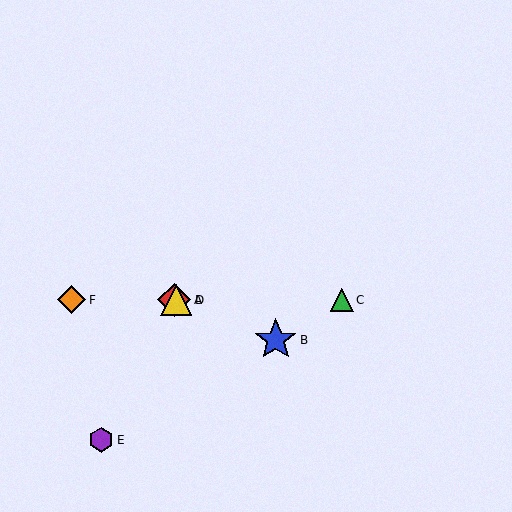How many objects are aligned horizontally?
4 objects (A, C, D, F) are aligned horizontally.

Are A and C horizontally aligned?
Yes, both are at y≈300.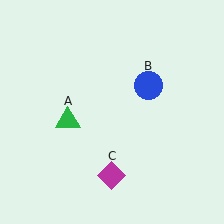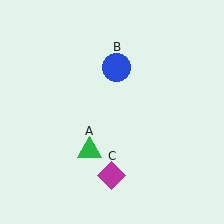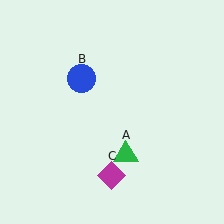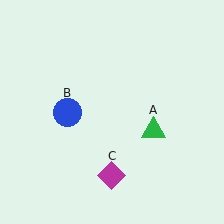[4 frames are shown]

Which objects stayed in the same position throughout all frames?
Magenta diamond (object C) remained stationary.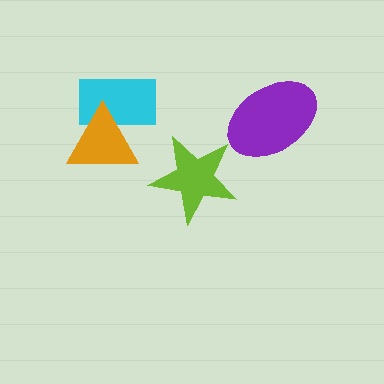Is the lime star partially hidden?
No, no other shape covers it.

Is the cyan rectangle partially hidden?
Yes, it is partially covered by another shape.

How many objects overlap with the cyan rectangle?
1 object overlaps with the cyan rectangle.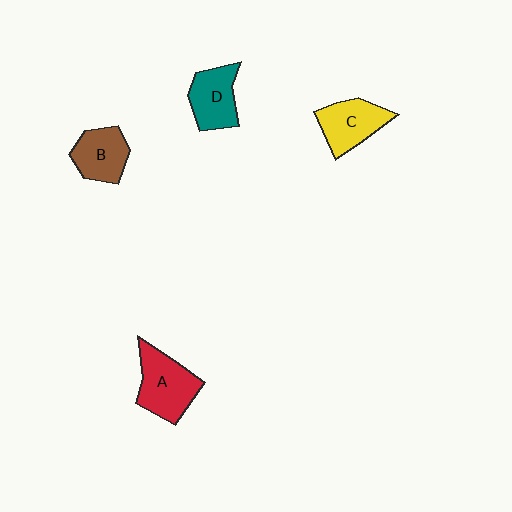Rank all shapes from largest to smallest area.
From largest to smallest: A (red), C (yellow), D (teal), B (brown).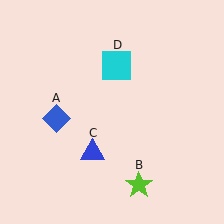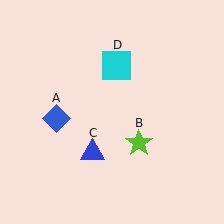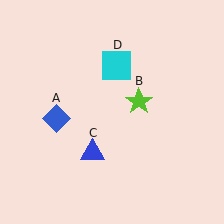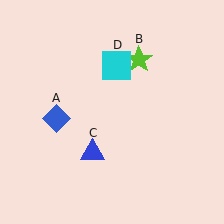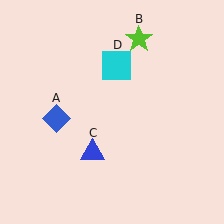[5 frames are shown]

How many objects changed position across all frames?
1 object changed position: lime star (object B).